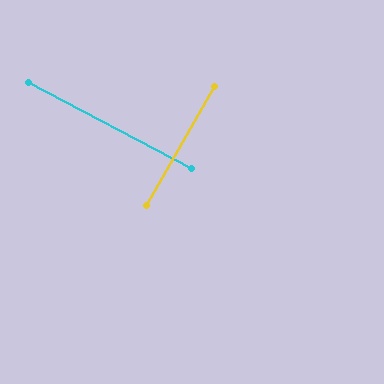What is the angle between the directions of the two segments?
Approximately 88 degrees.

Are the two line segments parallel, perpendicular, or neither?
Perpendicular — they meet at approximately 88°.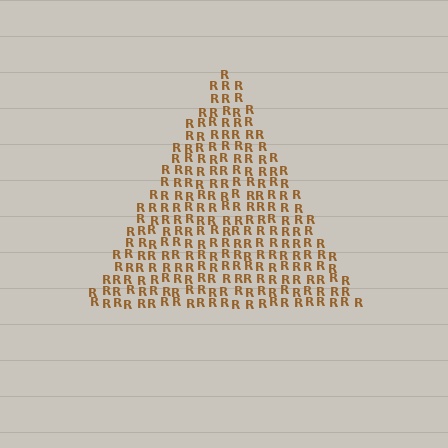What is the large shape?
The large shape is a triangle.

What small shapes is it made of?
It is made of small letter R's.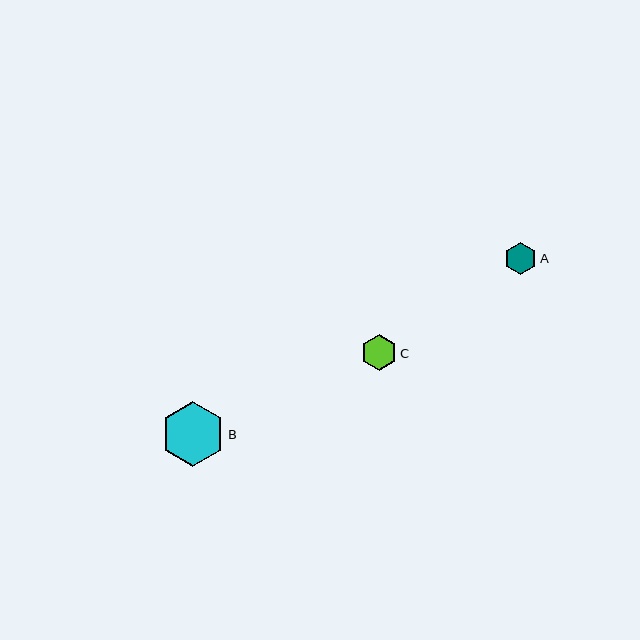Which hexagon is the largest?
Hexagon B is the largest with a size of approximately 64 pixels.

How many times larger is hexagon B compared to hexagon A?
Hexagon B is approximately 2.0 times the size of hexagon A.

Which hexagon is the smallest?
Hexagon A is the smallest with a size of approximately 32 pixels.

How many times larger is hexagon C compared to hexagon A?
Hexagon C is approximately 1.1 times the size of hexagon A.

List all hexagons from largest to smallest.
From largest to smallest: B, C, A.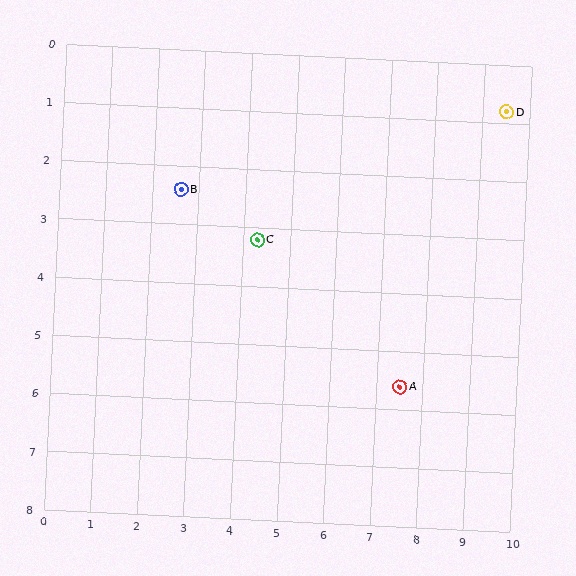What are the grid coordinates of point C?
Point C is at approximately (4.3, 3.2).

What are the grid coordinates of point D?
Point D is at approximately (9.5, 0.8).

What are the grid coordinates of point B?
Point B is at approximately (2.6, 2.4).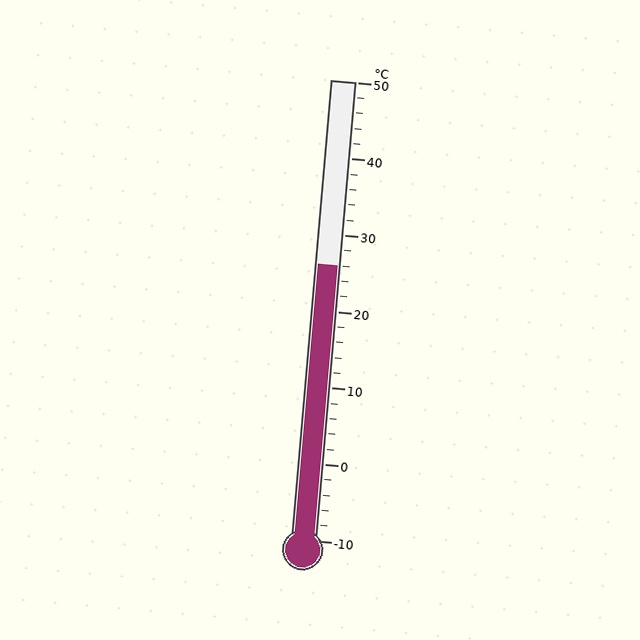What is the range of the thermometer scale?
The thermometer scale ranges from -10°C to 50°C.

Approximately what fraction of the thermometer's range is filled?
The thermometer is filled to approximately 60% of its range.